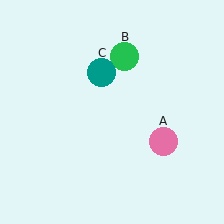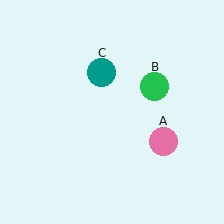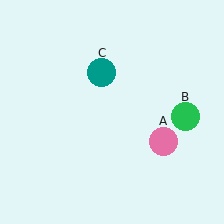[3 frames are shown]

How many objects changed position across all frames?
1 object changed position: green circle (object B).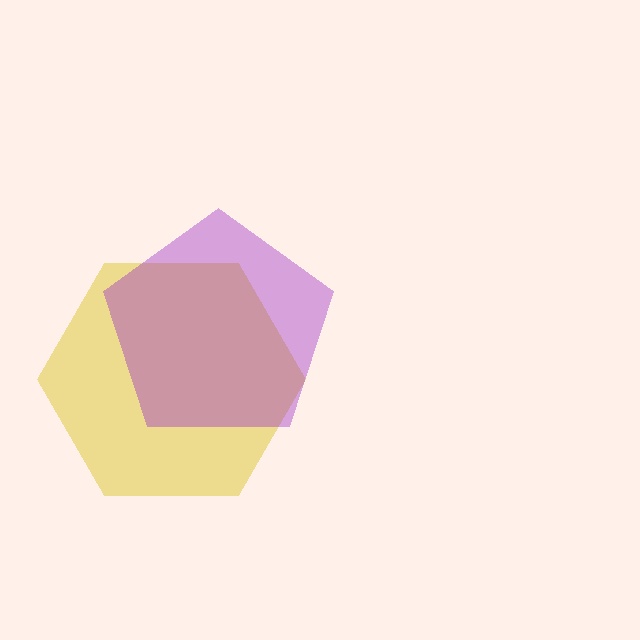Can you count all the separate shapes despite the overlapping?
Yes, there are 2 separate shapes.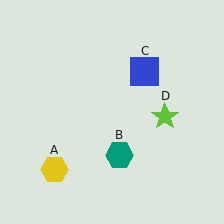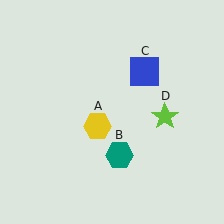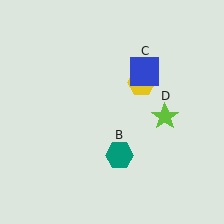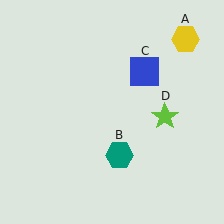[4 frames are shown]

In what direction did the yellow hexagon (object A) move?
The yellow hexagon (object A) moved up and to the right.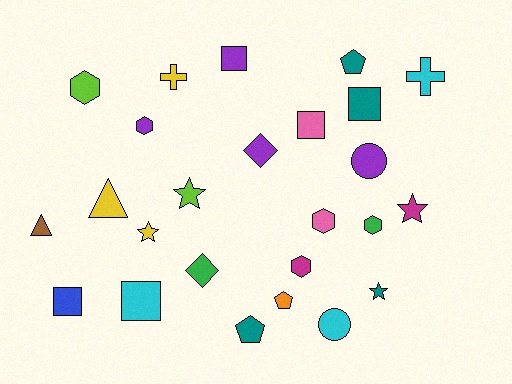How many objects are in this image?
There are 25 objects.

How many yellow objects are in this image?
There are 3 yellow objects.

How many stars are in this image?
There are 4 stars.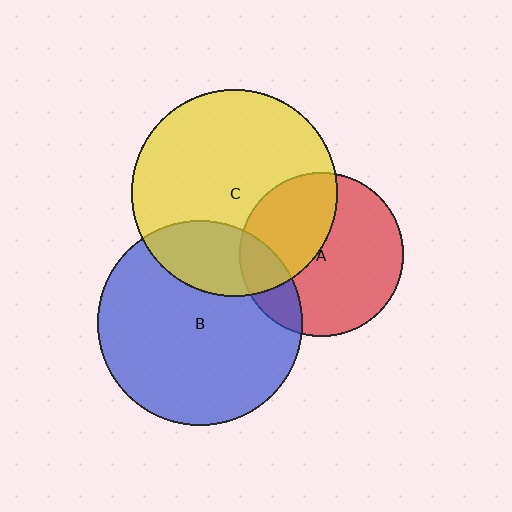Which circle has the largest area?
Circle C (yellow).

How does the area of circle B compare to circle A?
Approximately 1.6 times.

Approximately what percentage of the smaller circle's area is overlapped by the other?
Approximately 40%.